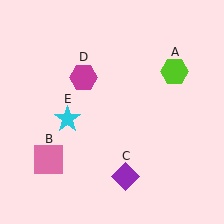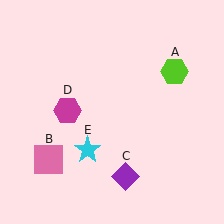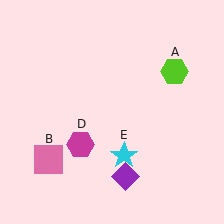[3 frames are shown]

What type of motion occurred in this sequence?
The magenta hexagon (object D), cyan star (object E) rotated counterclockwise around the center of the scene.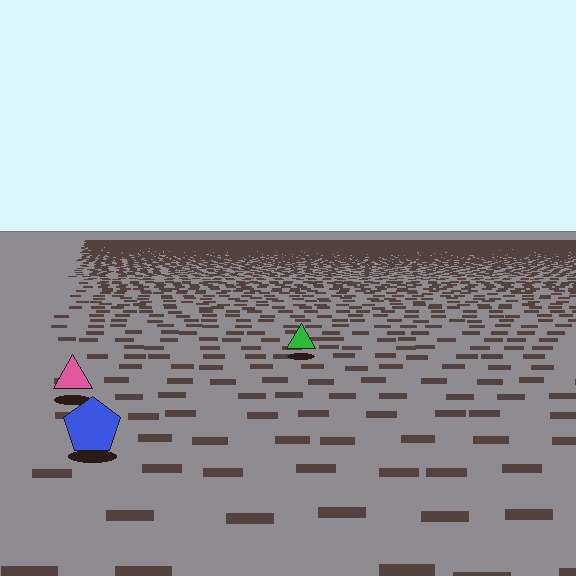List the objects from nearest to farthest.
From nearest to farthest: the blue pentagon, the pink triangle, the green triangle.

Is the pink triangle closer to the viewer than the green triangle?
Yes. The pink triangle is closer — you can tell from the texture gradient: the ground texture is coarser near it.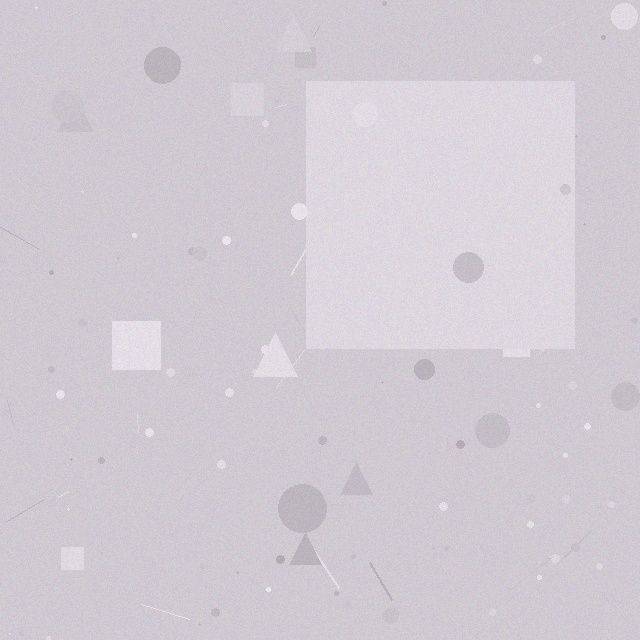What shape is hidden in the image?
A square is hidden in the image.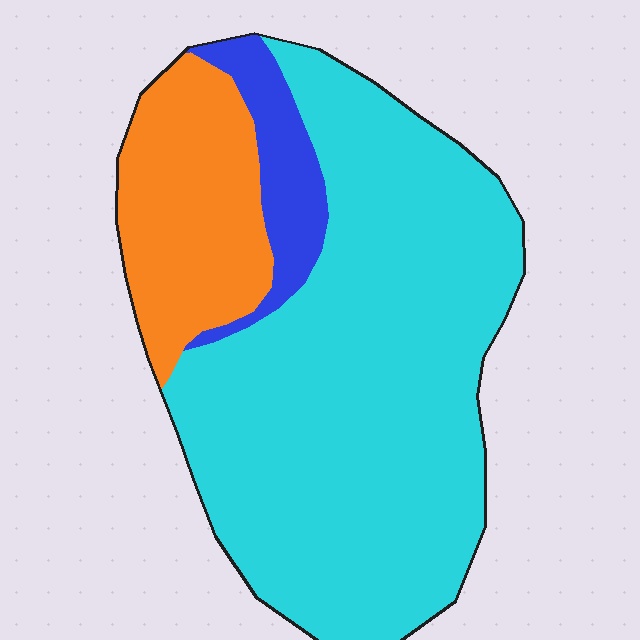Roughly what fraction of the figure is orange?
Orange covers about 20% of the figure.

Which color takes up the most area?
Cyan, at roughly 70%.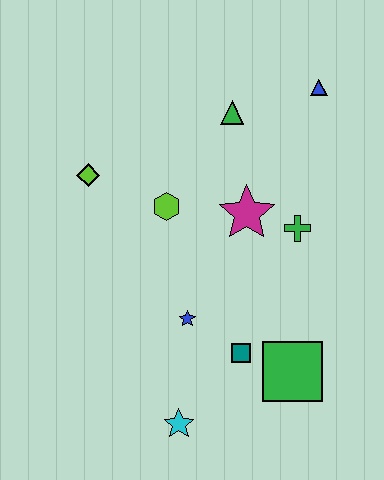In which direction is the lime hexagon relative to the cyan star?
The lime hexagon is above the cyan star.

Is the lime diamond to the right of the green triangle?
No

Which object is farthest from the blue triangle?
The cyan star is farthest from the blue triangle.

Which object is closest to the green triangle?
The blue triangle is closest to the green triangle.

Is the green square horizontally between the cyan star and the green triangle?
No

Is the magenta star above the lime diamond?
No